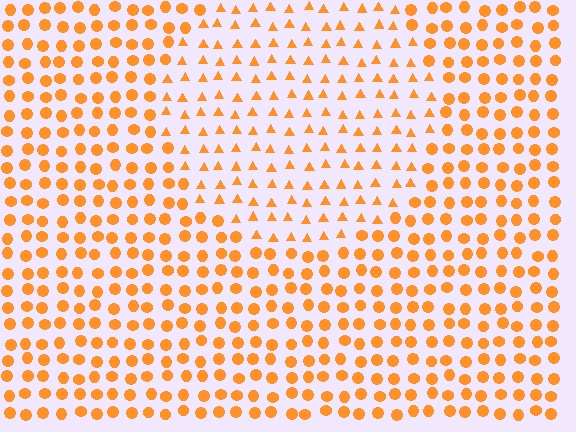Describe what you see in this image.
The image is filled with small orange elements arranged in a uniform grid. A circle-shaped region contains triangles, while the surrounding area contains circles. The boundary is defined purely by the change in element shape.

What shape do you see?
I see a circle.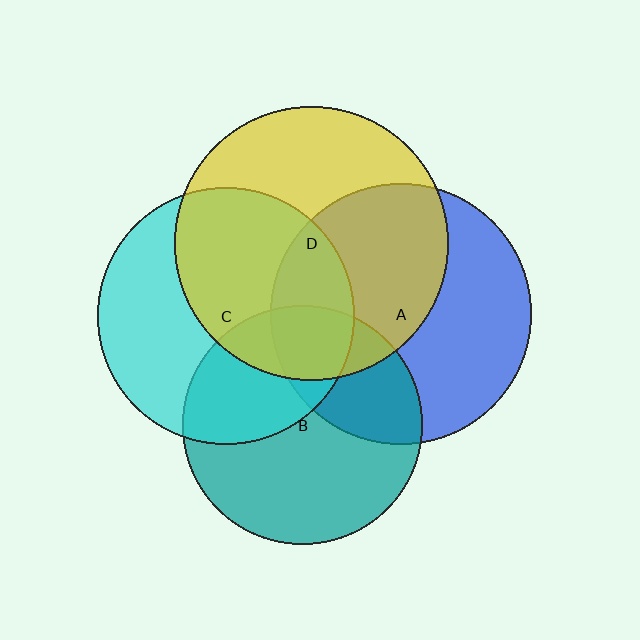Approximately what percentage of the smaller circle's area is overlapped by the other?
Approximately 40%.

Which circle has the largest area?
Circle D (yellow).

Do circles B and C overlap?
Yes.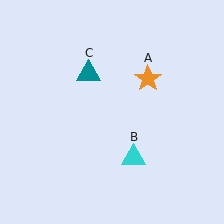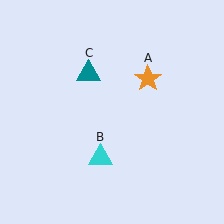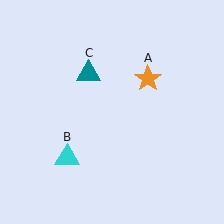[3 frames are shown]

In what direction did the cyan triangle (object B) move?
The cyan triangle (object B) moved left.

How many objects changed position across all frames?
1 object changed position: cyan triangle (object B).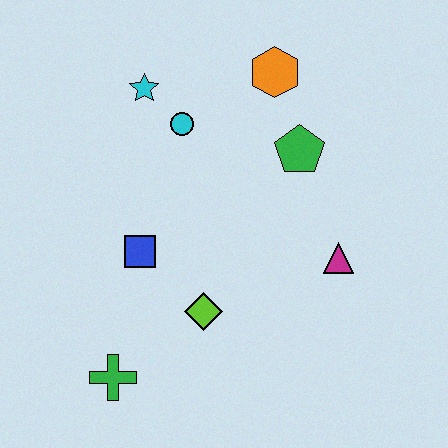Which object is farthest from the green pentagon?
The green cross is farthest from the green pentagon.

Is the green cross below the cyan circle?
Yes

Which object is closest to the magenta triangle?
The green pentagon is closest to the magenta triangle.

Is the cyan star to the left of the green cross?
No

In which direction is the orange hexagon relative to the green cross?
The orange hexagon is above the green cross.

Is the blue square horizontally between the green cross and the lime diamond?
Yes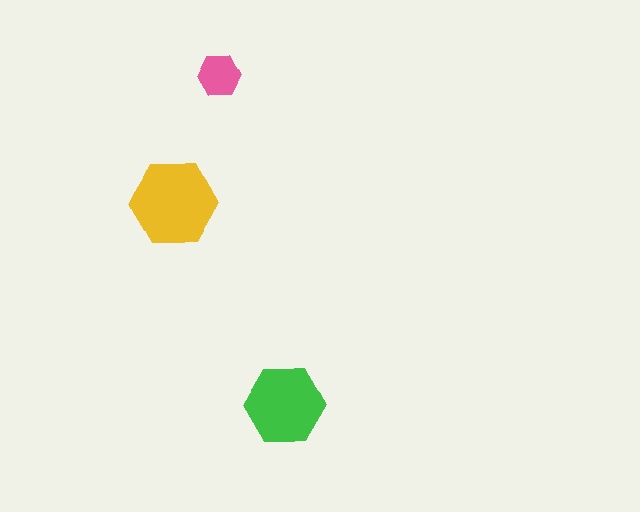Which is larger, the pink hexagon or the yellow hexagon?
The yellow one.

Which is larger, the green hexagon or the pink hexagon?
The green one.